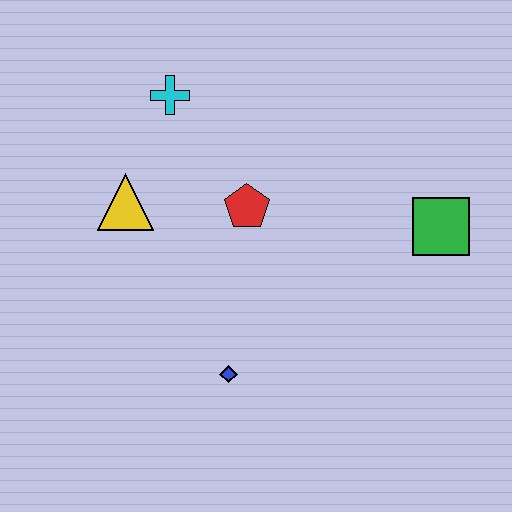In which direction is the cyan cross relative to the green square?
The cyan cross is to the left of the green square.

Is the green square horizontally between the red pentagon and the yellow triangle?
No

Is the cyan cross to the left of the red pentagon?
Yes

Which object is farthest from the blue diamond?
The cyan cross is farthest from the blue diamond.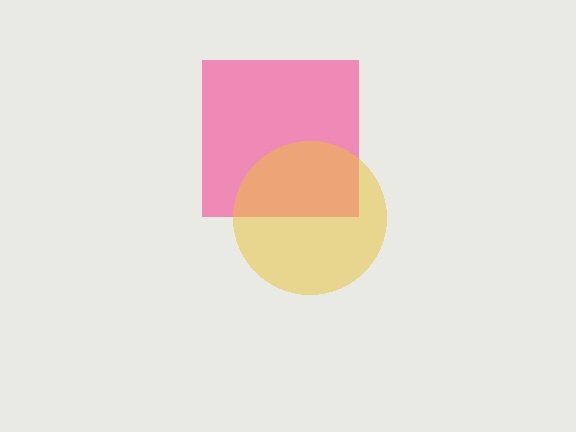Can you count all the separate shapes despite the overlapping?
Yes, there are 2 separate shapes.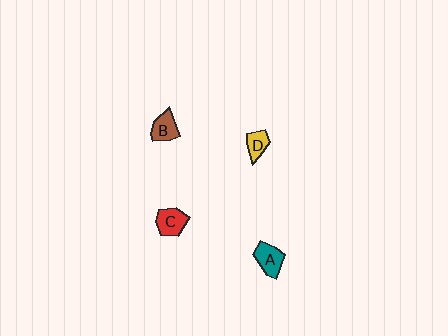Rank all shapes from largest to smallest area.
From largest to smallest: A (teal), C (red), B (brown), D (yellow).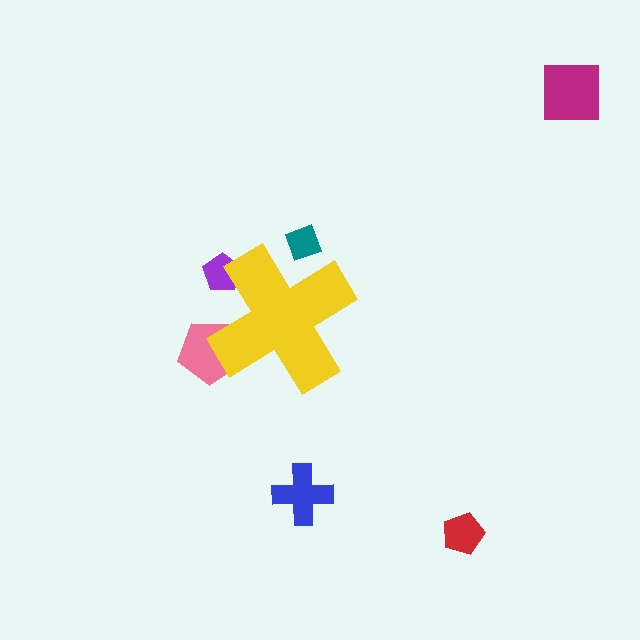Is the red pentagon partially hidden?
No, the red pentagon is fully visible.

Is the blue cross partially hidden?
No, the blue cross is fully visible.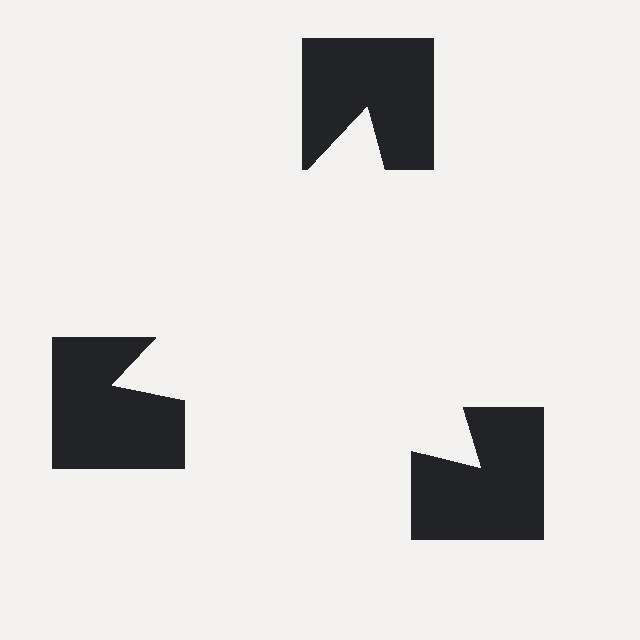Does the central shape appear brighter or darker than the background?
It typically appears slightly brighter than the background, even though no actual brightness change is drawn.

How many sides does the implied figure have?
3 sides.